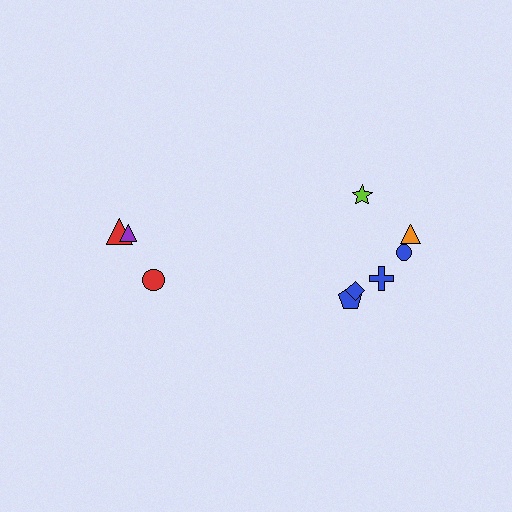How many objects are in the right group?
There are 6 objects.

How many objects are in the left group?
There are 3 objects.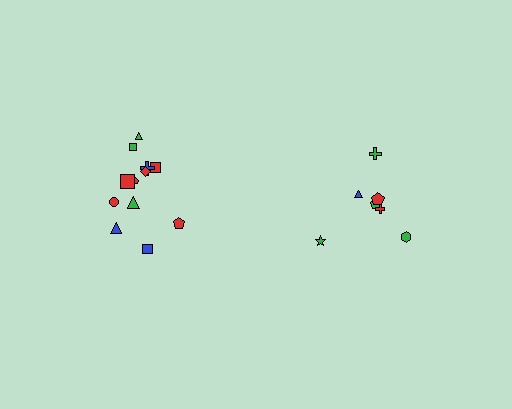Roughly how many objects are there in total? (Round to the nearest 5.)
Roughly 20 objects in total.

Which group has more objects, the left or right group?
The left group.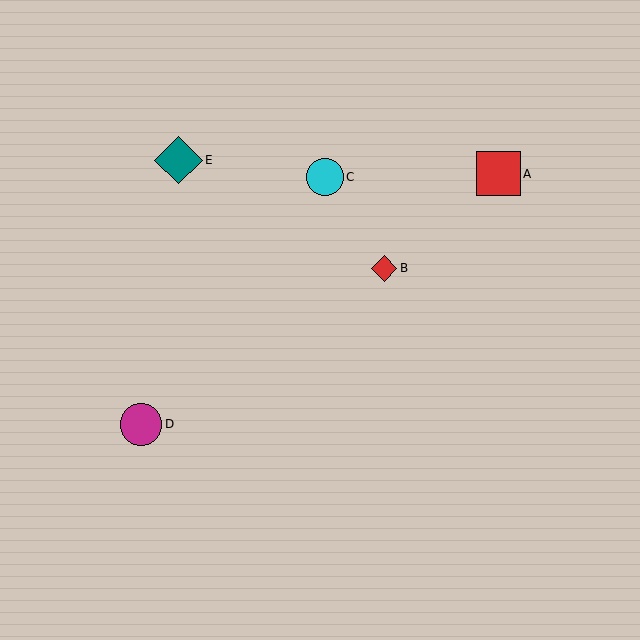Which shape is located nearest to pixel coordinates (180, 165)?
The teal diamond (labeled E) at (178, 160) is nearest to that location.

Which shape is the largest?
The teal diamond (labeled E) is the largest.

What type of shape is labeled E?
Shape E is a teal diamond.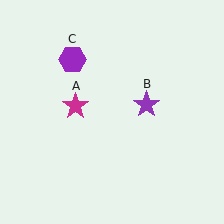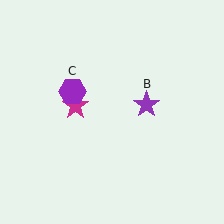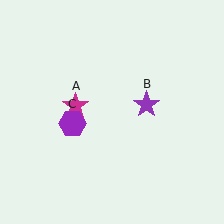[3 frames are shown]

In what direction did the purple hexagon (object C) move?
The purple hexagon (object C) moved down.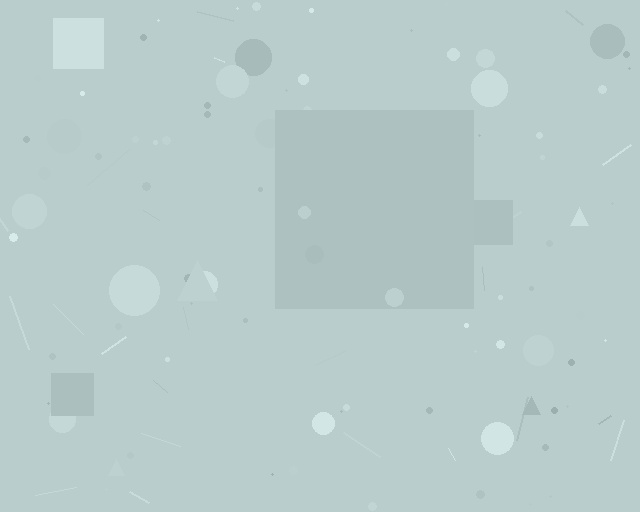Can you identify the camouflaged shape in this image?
The camouflaged shape is a square.